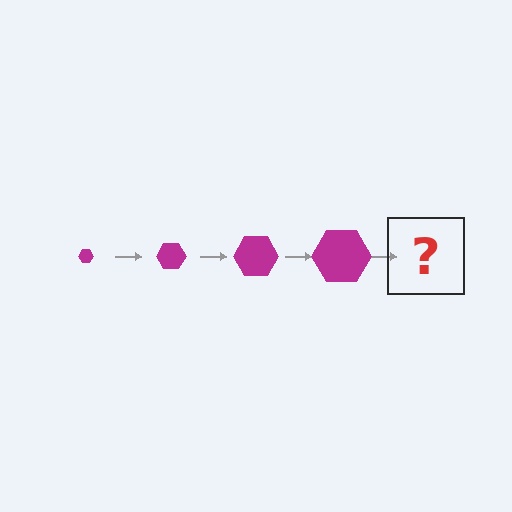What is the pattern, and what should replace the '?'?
The pattern is that the hexagon gets progressively larger each step. The '?' should be a magenta hexagon, larger than the previous one.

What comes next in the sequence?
The next element should be a magenta hexagon, larger than the previous one.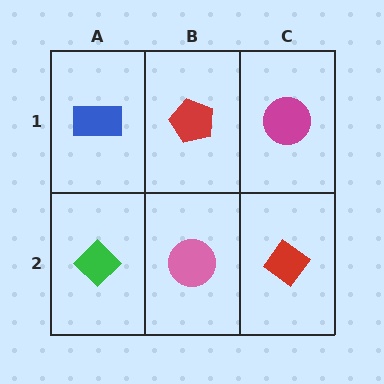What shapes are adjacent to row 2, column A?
A blue rectangle (row 1, column A), a pink circle (row 2, column B).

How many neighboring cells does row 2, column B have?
3.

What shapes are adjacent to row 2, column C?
A magenta circle (row 1, column C), a pink circle (row 2, column B).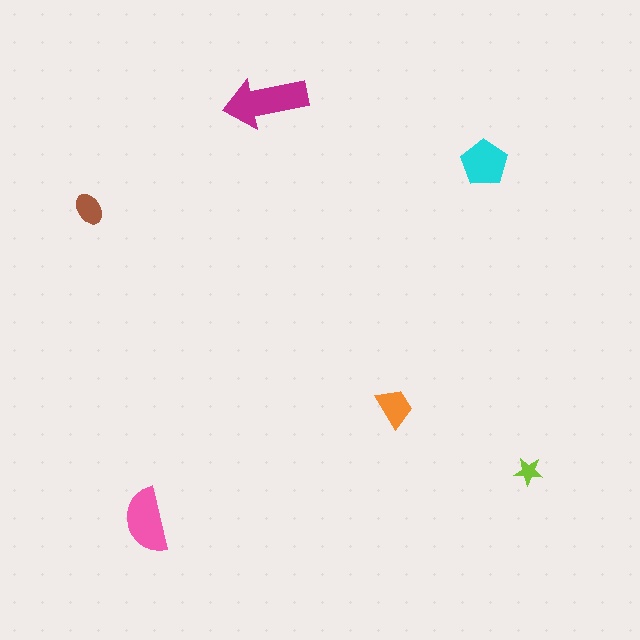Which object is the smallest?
The lime star.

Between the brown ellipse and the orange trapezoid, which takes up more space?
The orange trapezoid.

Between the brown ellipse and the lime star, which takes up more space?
The brown ellipse.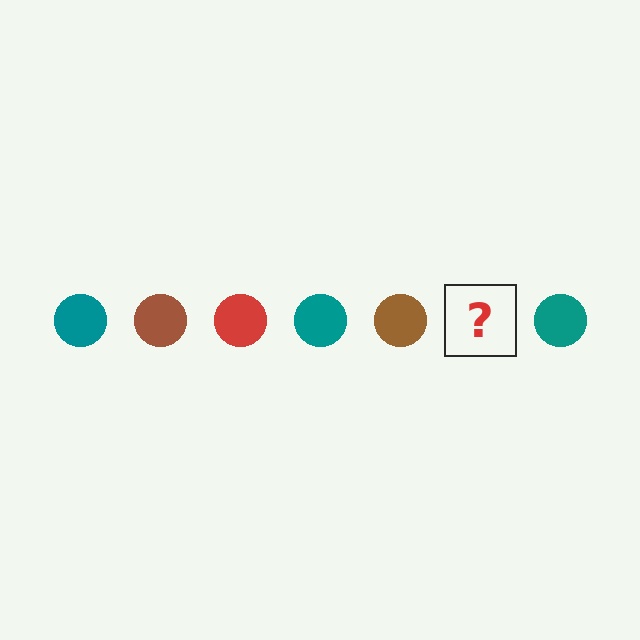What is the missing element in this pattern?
The missing element is a red circle.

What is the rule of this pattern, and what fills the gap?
The rule is that the pattern cycles through teal, brown, red circles. The gap should be filled with a red circle.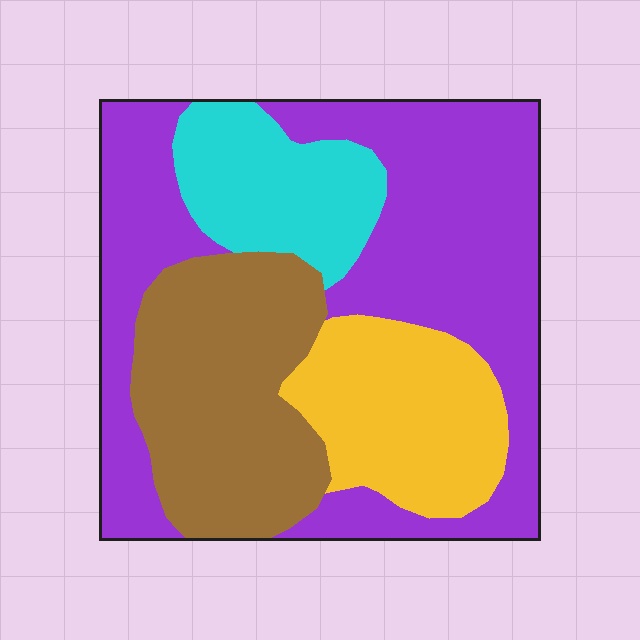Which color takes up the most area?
Purple, at roughly 45%.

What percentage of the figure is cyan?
Cyan takes up about one eighth (1/8) of the figure.